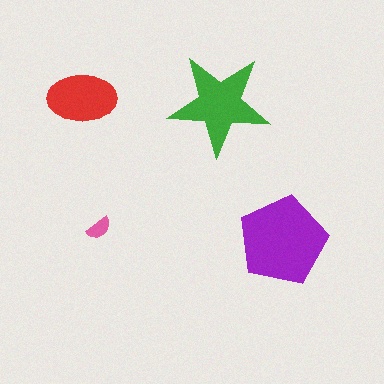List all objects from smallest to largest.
The pink semicircle, the red ellipse, the green star, the purple pentagon.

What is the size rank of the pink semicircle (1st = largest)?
4th.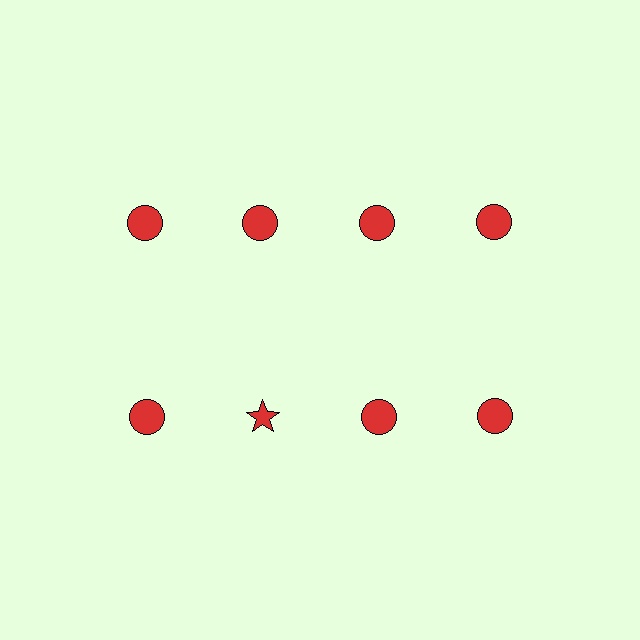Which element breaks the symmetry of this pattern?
The red star in the second row, second from left column breaks the symmetry. All other shapes are red circles.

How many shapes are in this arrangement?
There are 8 shapes arranged in a grid pattern.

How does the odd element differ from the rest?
It has a different shape: star instead of circle.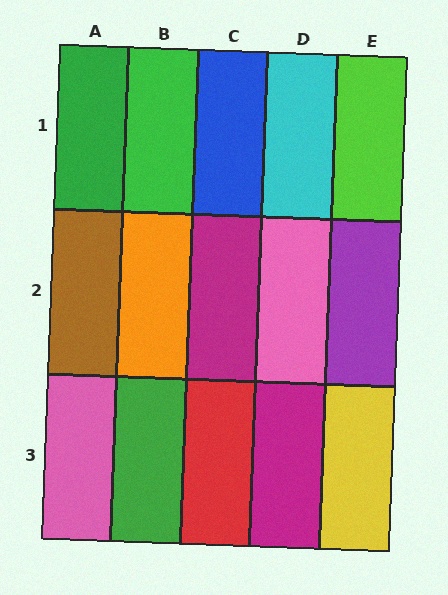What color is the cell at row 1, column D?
Cyan.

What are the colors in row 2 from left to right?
Brown, orange, magenta, pink, purple.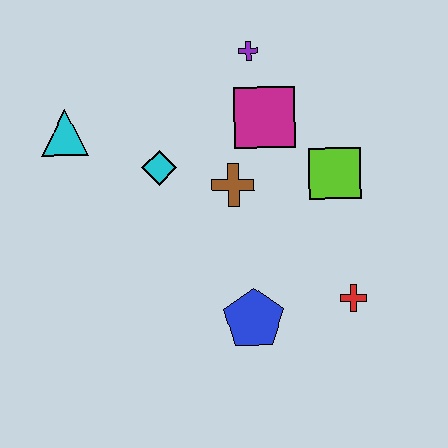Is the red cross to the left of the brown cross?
No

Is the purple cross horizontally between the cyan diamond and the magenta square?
Yes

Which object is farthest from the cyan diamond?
The red cross is farthest from the cyan diamond.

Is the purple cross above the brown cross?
Yes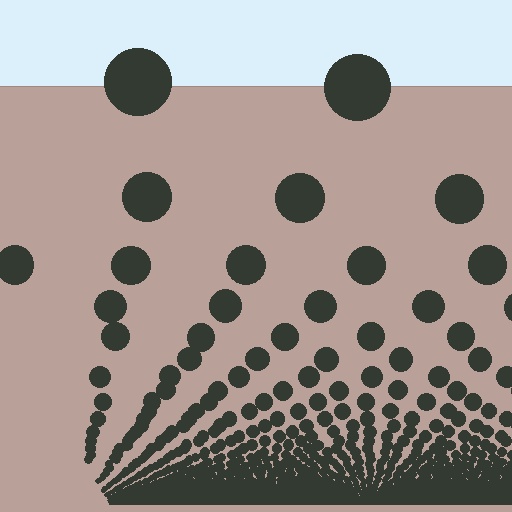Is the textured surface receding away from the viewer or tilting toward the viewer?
The surface appears to tilt toward the viewer. Texture elements get larger and sparser toward the top.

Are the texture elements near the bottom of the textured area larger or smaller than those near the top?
Smaller. The gradient is inverted — elements near the bottom are smaller and denser.